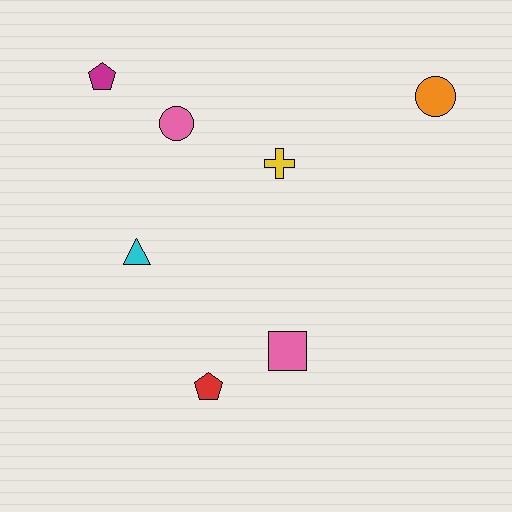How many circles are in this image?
There are 2 circles.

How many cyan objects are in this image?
There is 1 cyan object.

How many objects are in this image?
There are 7 objects.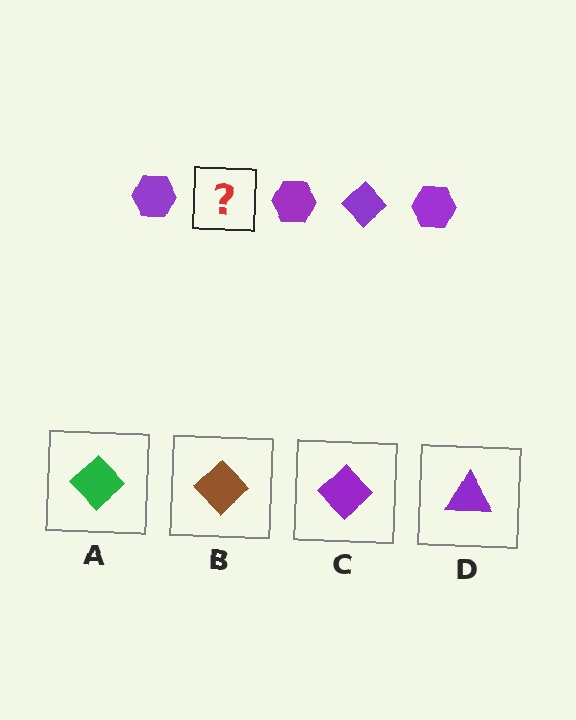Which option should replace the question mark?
Option C.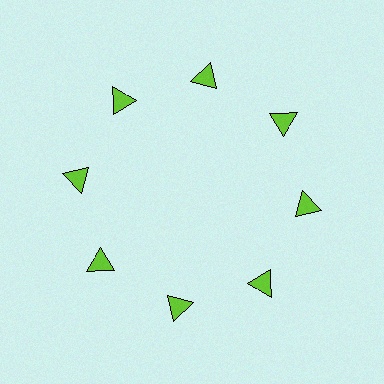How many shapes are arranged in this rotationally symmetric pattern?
There are 8 shapes, arranged in 8 groups of 1.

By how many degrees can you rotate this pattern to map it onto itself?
The pattern maps onto itself every 45 degrees of rotation.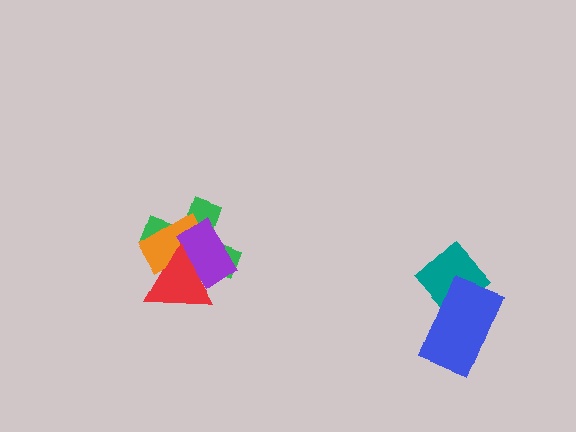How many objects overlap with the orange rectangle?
3 objects overlap with the orange rectangle.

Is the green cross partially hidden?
Yes, it is partially covered by another shape.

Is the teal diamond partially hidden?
Yes, it is partially covered by another shape.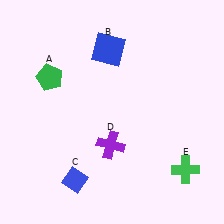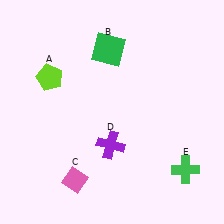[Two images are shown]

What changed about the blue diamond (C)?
In Image 1, C is blue. In Image 2, it changed to pink.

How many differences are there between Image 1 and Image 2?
There are 3 differences between the two images.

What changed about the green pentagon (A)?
In Image 1, A is green. In Image 2, it changed to lime.